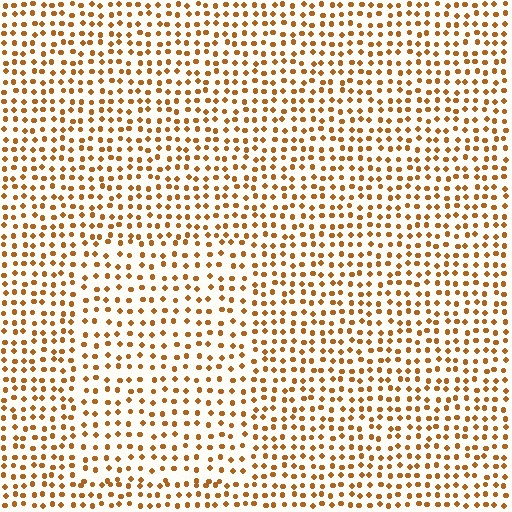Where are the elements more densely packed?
The elements are more densely packed outside the rectangle boundary.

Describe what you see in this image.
The image contains small brown elements arranged at two different densities. A rectangle-shaped region is visible where the elements are less densely packed than the surrounding area.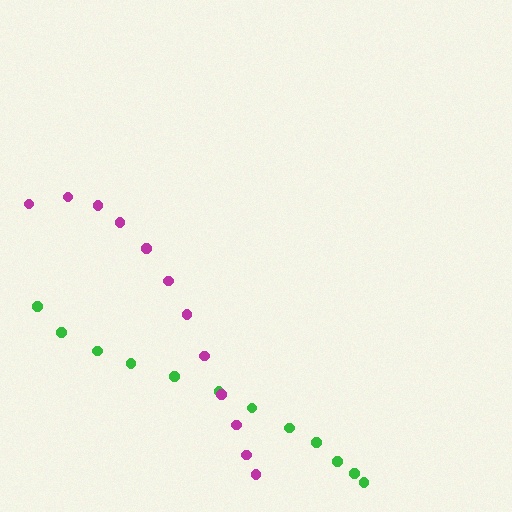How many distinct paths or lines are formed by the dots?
There are 2 distinct paths.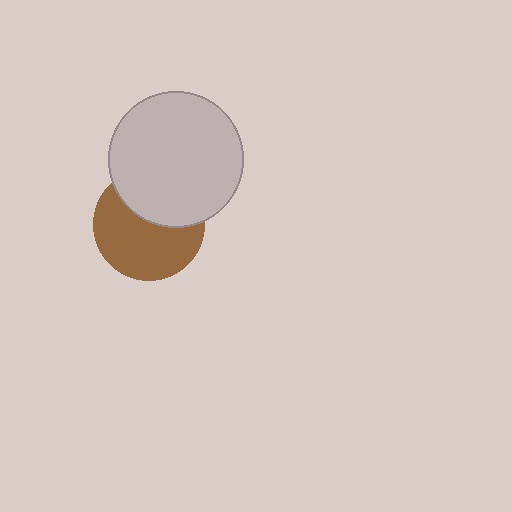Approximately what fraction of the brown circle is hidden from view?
Roughly 39% of the brown circle is hidden behind the light gray circle.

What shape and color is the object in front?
The object in front is a light gray circle.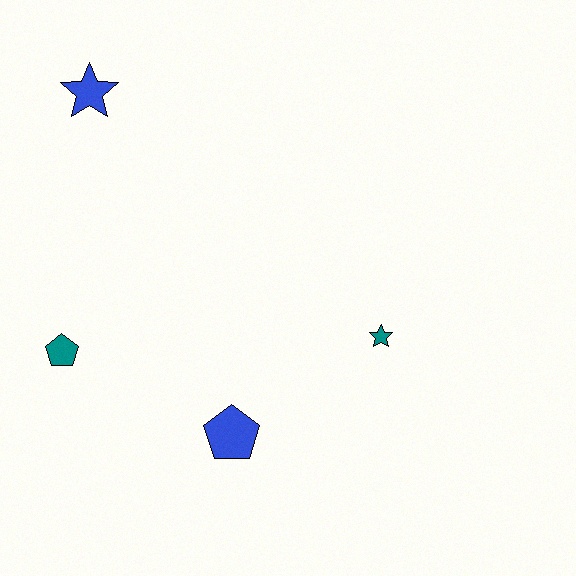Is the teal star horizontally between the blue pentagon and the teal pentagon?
No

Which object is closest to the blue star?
The teal pentagon is closest to the blue star.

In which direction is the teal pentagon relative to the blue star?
The teal pentagon is below the blue star.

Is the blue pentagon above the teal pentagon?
No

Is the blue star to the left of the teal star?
Yes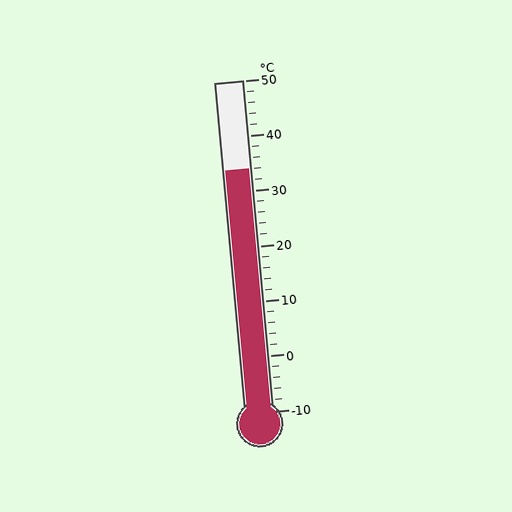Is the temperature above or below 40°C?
The temperature is below 40°C.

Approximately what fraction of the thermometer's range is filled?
The thermometer is filled to approximately 75% of its range.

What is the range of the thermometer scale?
The thermometer scale ranges from -10°C to 50°C.